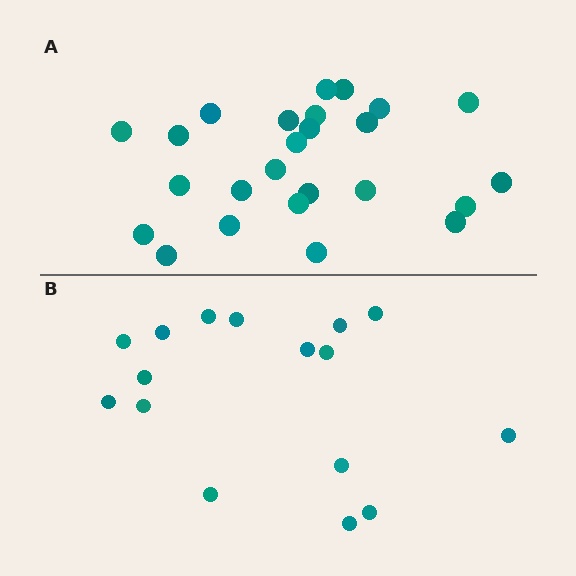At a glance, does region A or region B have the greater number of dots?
Region A (the top region) has more dots.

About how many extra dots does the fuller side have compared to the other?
Region A has roughly 8 or so more dots than region B.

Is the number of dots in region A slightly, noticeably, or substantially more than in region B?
Region A has substantially more. The ratio is roughly 1.6 to 1.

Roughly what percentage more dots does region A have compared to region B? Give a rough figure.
About 55% more.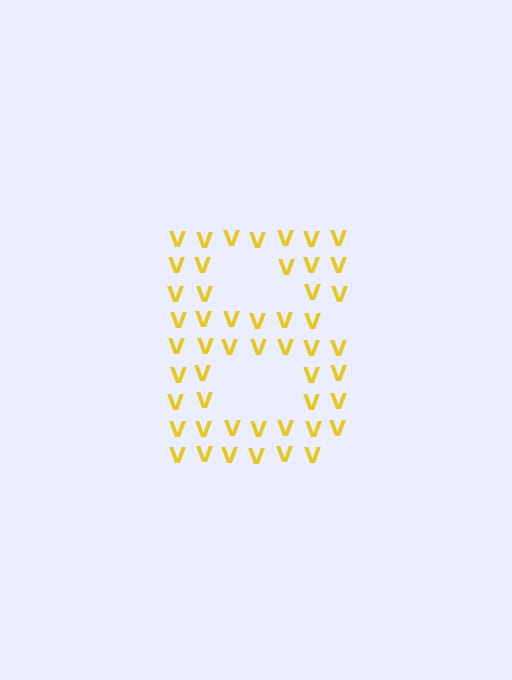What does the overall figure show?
The overall figure shows the letter B.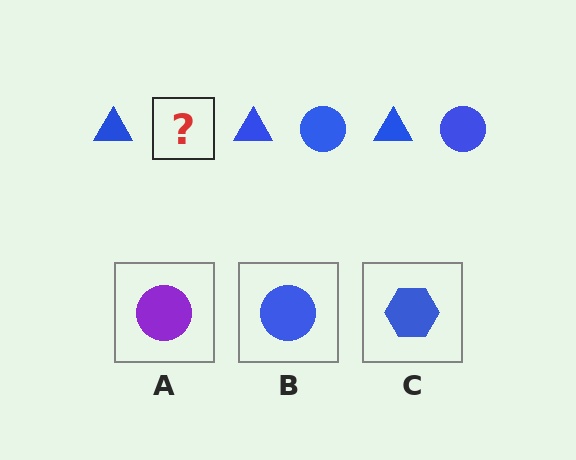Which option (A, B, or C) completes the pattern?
B.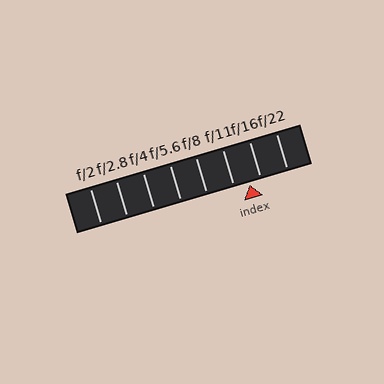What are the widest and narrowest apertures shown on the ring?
The widest aperture shown is f/2 and the narrowest is f/22.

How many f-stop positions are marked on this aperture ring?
There are 8 f-stop positions marked.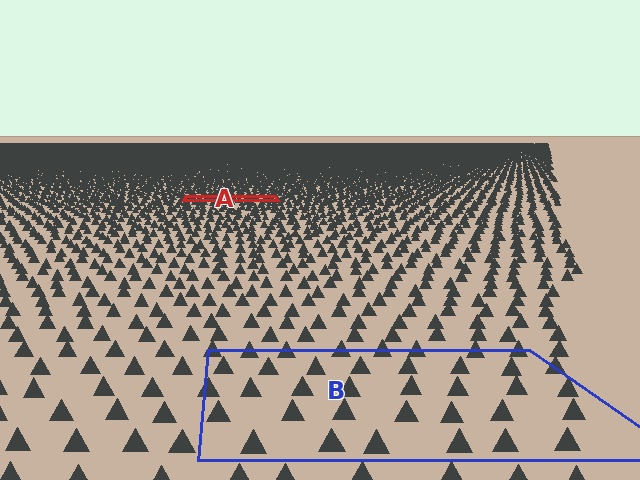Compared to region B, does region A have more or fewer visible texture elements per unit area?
Region A has more texture elements per unit area — they are packed more densely because it is farther away.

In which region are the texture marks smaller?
The texture marks are smaller in region A, because it is farther away.